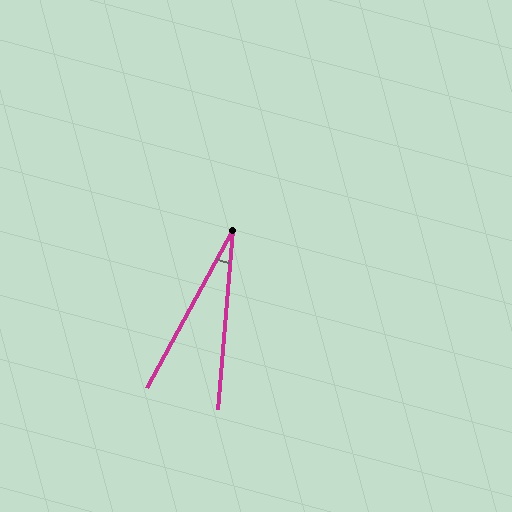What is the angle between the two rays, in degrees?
Approximately 24 degrees.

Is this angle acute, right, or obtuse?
It is acute.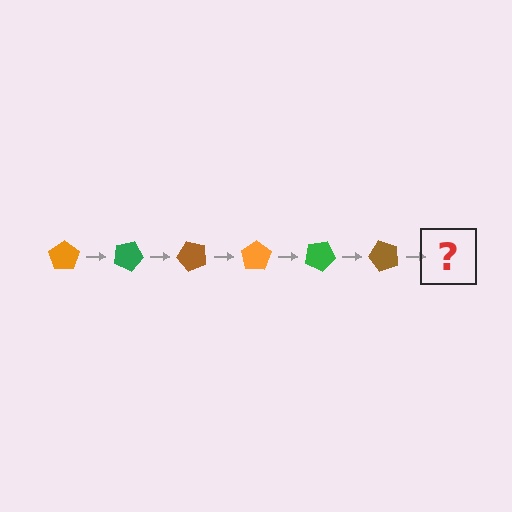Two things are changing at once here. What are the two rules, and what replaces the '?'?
The two rules are that it rotates 25 degrees each step and the color cycles through orange, green, and brown. The '?' should be an orange pentagon, rotated 150 degrees from the start.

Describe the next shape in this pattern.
It should be an orange pentagon, rotated 150 degrees from the start.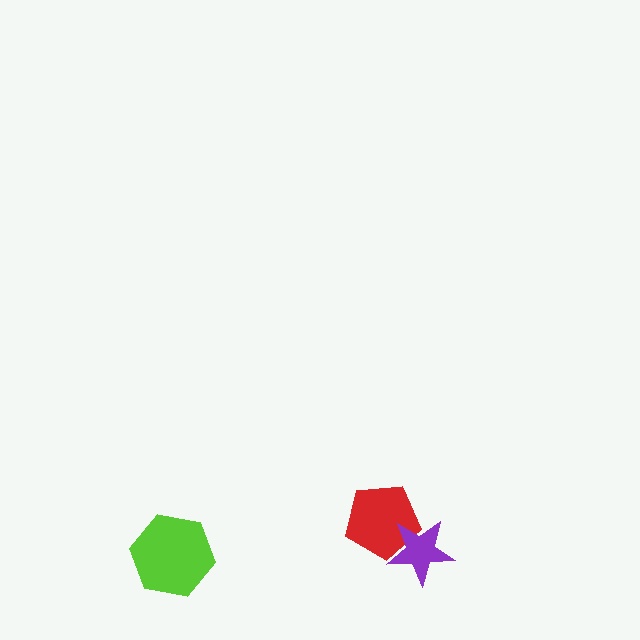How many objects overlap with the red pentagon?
1 object overlaps with the red pentagon.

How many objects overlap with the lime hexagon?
0 objects overlap with the lime hexagon.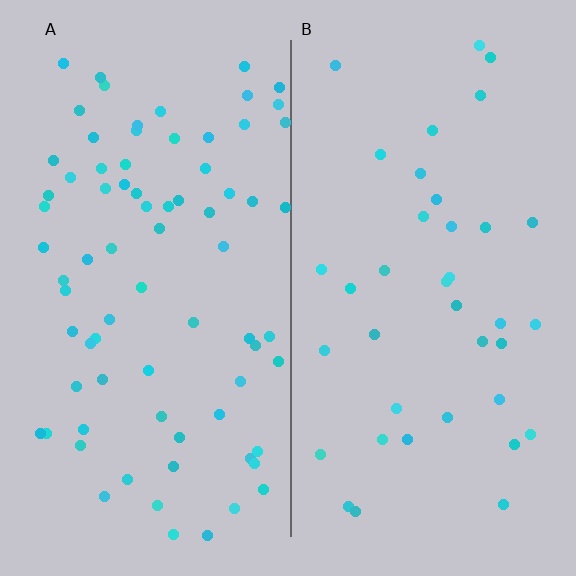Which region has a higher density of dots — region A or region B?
A (the left).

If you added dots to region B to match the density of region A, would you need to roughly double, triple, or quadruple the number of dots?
Approximately double.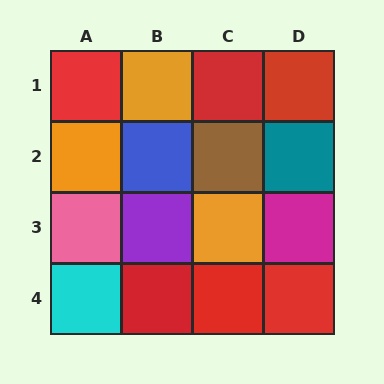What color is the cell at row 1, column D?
Red.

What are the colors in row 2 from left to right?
Orange, blue, brown, teal.